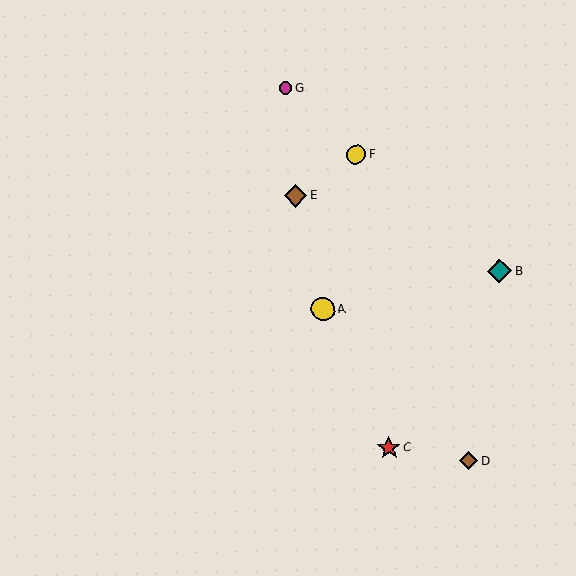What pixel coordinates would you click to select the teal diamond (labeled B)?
Click at (499, 271) to select the teal diamond B.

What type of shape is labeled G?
Shape G is a magenta circle.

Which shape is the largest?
The teal diamond (labeled B) is the largest.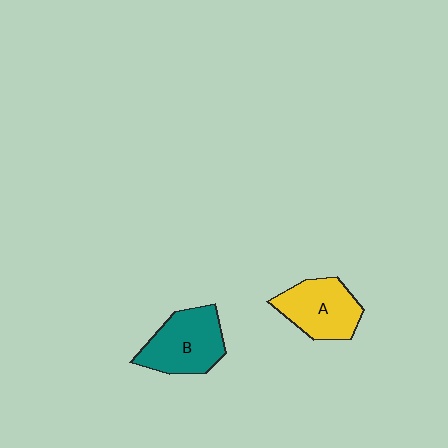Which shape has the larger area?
Shape B (teal).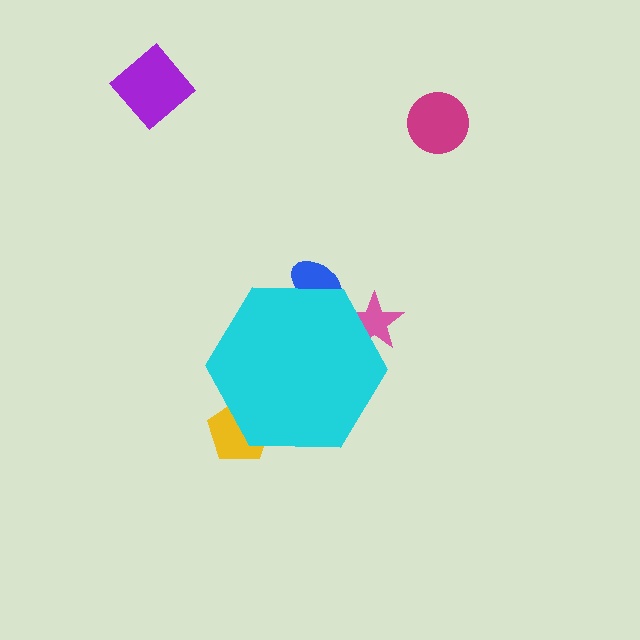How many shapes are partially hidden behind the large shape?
3 shapes are partially hidden.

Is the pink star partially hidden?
Yes, the pink star is partially hidden behind the cyan hexagon.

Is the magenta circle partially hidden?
No, the magenta circle is fully visible.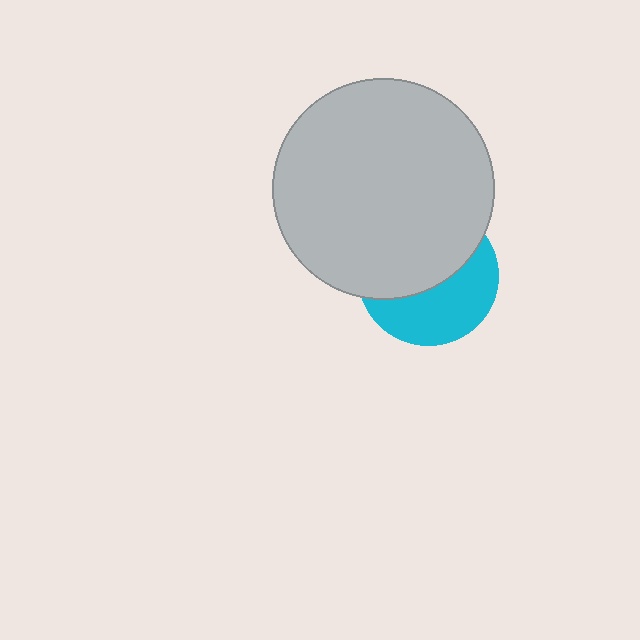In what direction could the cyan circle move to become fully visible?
The cyan circle could move down. That would shift it out from behind the light gray circle entirely.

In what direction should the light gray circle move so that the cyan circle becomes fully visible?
The light gray circle should move up. That is the shortest direction to clear the overlap and leave the cyan circle fully visible.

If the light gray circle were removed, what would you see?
You would see the complete cyan circle.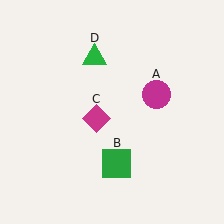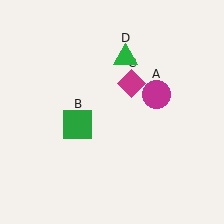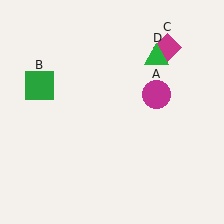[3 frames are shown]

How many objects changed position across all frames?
3 objects changed position: green square (object B), magenta diamond (object C), green triangle (object D).